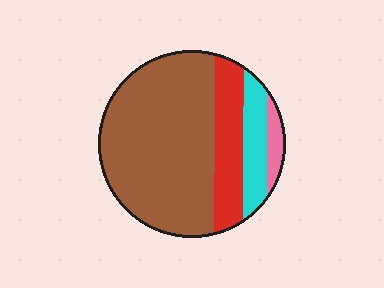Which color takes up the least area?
Pink, at roughly 5%.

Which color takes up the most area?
Brown, at roughly 65%.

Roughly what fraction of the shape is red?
Red covers 18% of the shape.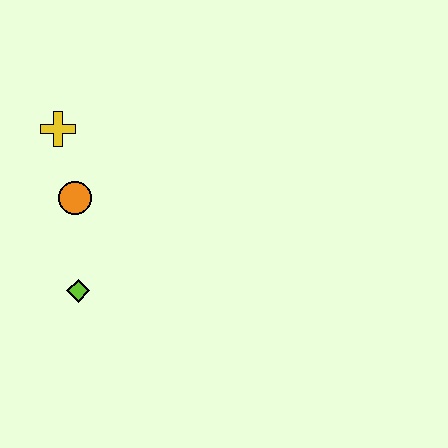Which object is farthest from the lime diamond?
The yellow cross is farthest from the lime diamond.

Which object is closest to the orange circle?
The yellow cross is closest to the orange circle.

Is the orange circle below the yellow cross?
Yes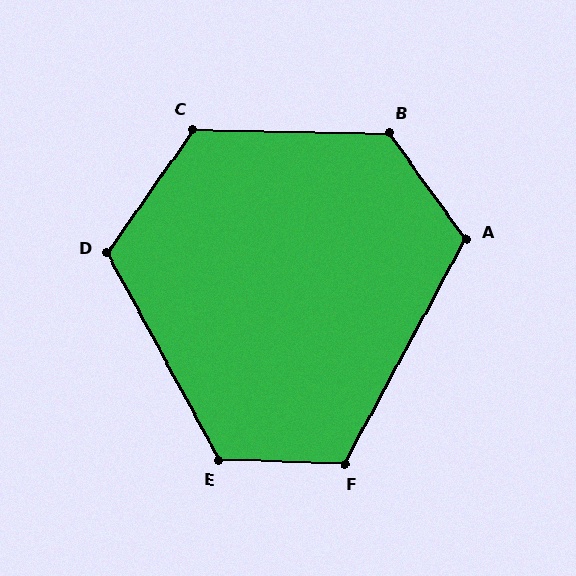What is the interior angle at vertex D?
Approximately 117 degrees (obtuse).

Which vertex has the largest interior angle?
B, at approximately 127 degrees.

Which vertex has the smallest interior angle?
A, at approximately 116 degrees.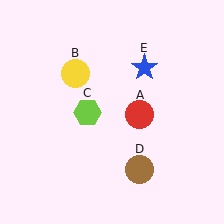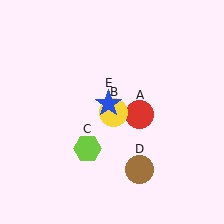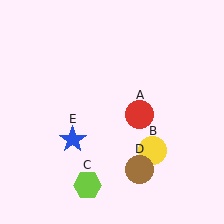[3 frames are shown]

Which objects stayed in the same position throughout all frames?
Red circle (object A) and brown circle (object D) remained stationary.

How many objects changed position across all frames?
3 objects changed position: yellow circle (object B), lime hexagon (object C), blue star (object E).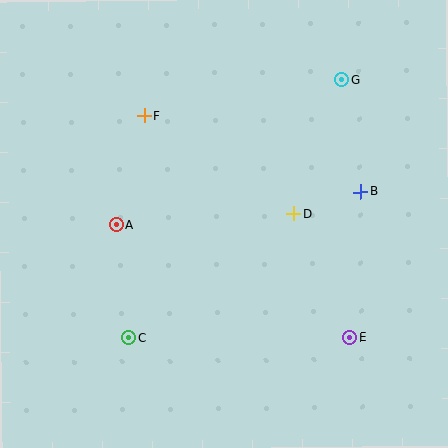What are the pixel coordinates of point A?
Point A is at (116, 225).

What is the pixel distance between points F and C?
The distance between F and C is 222 pixels.